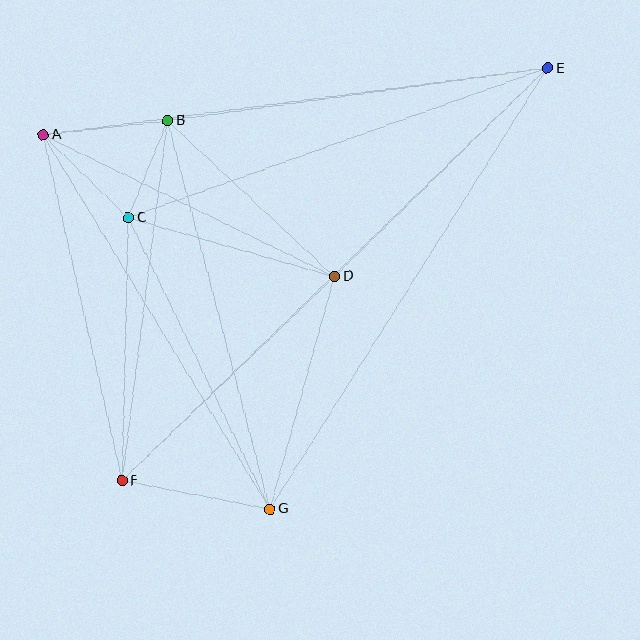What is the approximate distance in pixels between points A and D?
The distance between A and D is approximately 324 pixels.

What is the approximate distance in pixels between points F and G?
The distance between F and G is approximately 151 pixels.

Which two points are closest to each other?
Points B and C are closest to each other.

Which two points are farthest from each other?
Points E and F are farthest from each other.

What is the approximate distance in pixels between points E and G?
The distance between E and G is approximately 521 pixels.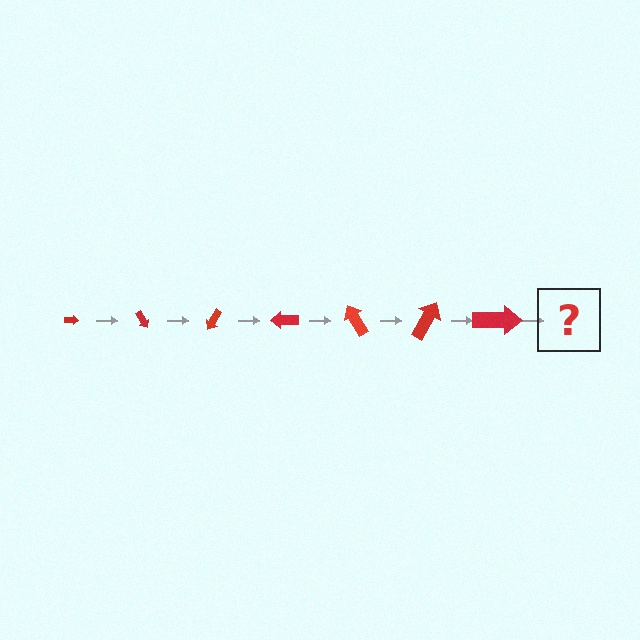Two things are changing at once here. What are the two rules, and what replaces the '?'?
The two rules are that the arrow grows larger each step and it rotates 60 degrees each step. The '?' should be an arrow, larger than the previous one and rotated 420 degrees from the start.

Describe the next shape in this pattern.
It should be an arrow, larger than the previous one and rotated 420 degrees from the start.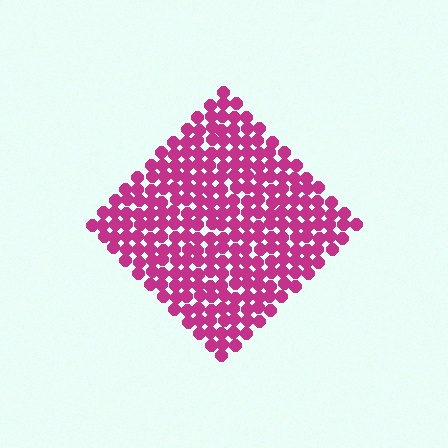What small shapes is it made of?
It is made of small circles.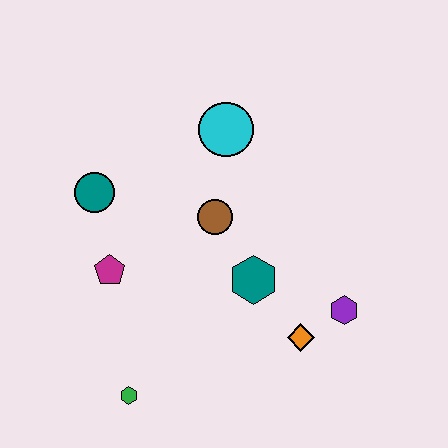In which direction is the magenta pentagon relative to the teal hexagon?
The magenta pentagon is to the left of the teal hexagon.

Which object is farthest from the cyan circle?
The green hexagon is farthest from the cyan circle.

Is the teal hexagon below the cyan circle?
Yes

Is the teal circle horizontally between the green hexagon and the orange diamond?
No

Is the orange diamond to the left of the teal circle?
No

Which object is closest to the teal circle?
The magenta pentagon is closest to the teal circle.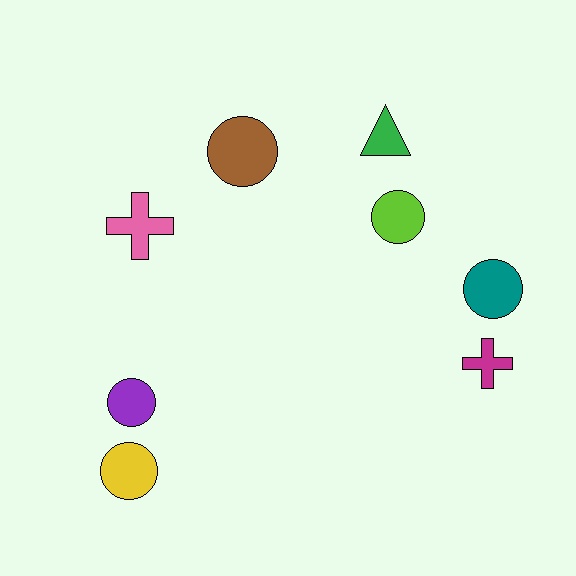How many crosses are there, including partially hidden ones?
There are 2 crosses.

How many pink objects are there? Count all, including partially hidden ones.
There is 1 pink object.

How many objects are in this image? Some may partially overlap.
There are 8 objects.